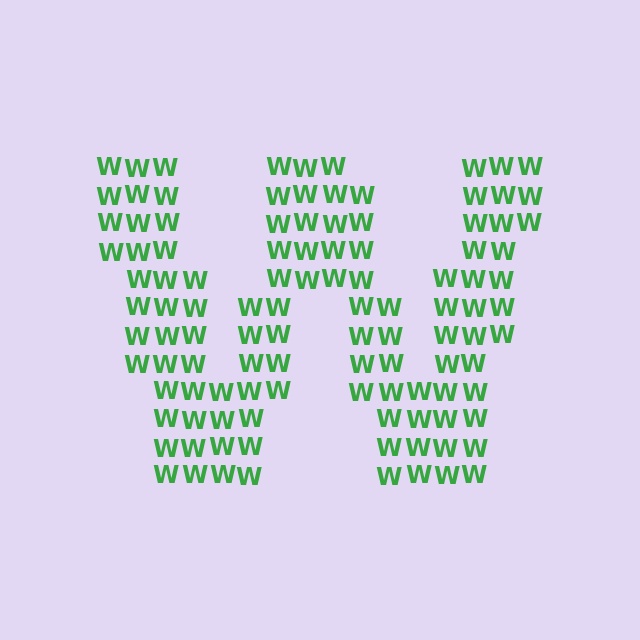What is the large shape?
The large shape is the letter W.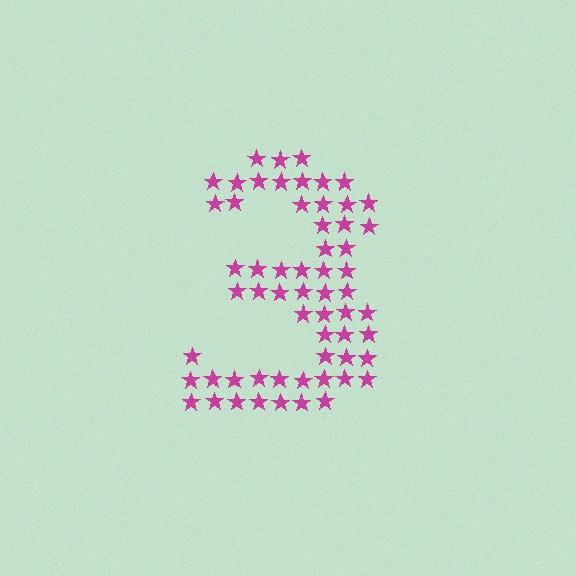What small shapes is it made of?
It is made of small stars.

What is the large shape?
The large shape is the digit 3.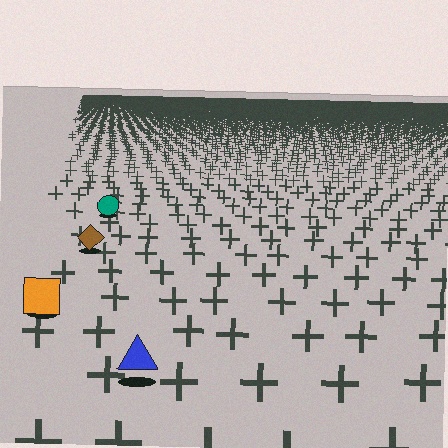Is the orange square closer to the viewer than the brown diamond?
Yes. The orange square is closer — you can tell from the texture gradient: the ground texture is coarser near it.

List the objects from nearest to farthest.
From nearest to farthest: the blue triangle, the orange square, the brown diamond, the teal circle.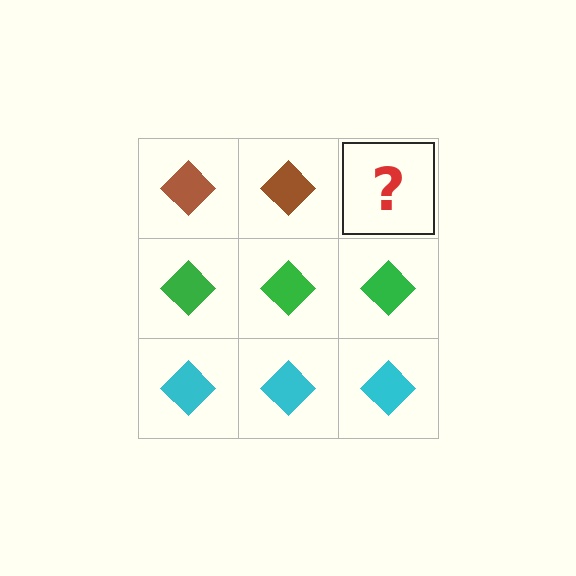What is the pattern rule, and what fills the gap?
The rule is that each row has a consistent color. The gap should be filled with a brown diamond.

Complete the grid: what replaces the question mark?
The question mark should be replaced with a brown diamond.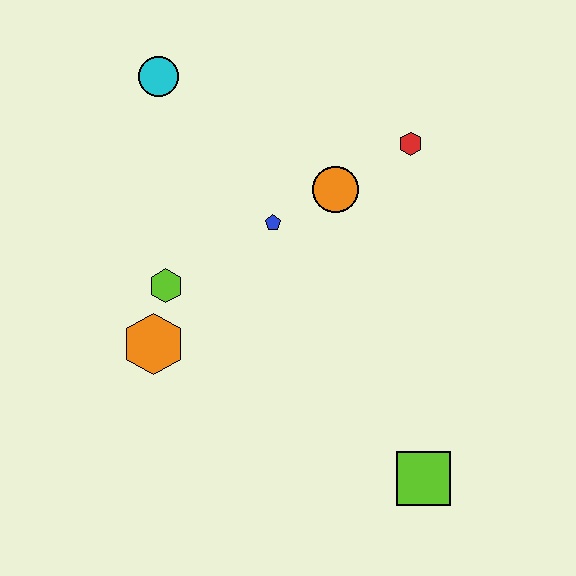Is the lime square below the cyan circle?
Yes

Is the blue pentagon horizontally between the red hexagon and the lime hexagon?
Yes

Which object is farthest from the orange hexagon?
The red hexagon is farthest from the orange hexagon.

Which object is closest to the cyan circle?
The blue pentagon is closest to the cyan circle.